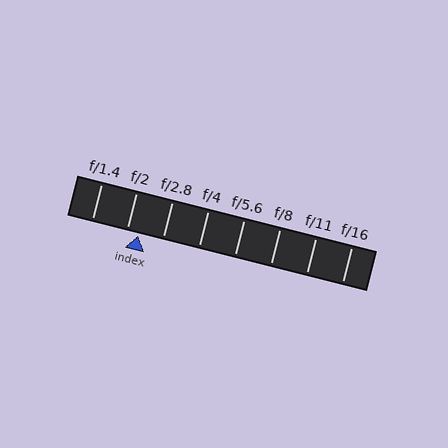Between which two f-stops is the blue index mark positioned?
The index mark is between f/2 and f/2.8.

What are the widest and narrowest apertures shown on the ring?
The widest aperture shown is f/1.4 and the narrowest is f/16.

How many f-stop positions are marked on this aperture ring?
There are 8 f-stop positions marked.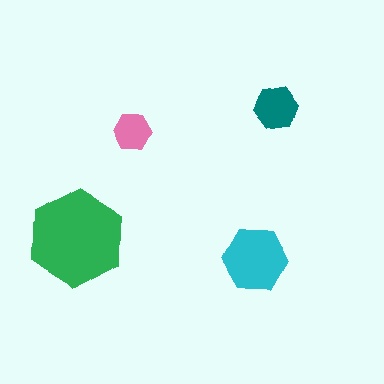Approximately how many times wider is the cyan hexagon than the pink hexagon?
About 1.5 times wider.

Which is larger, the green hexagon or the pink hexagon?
The green one.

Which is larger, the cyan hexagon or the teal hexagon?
The cyan one.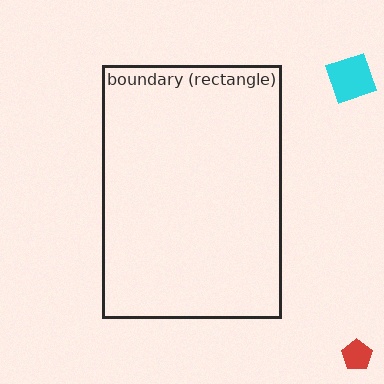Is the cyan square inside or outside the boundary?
Outside.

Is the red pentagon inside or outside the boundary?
Outside.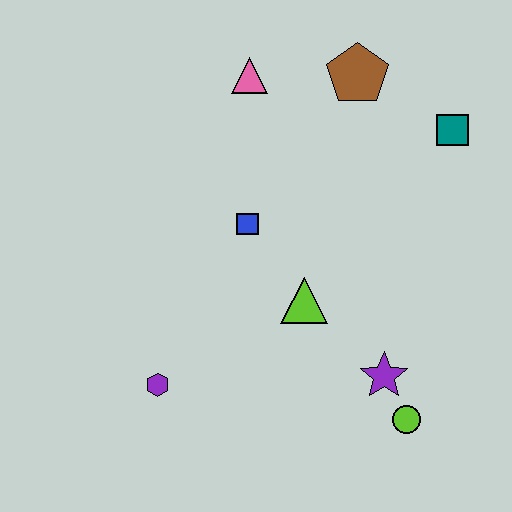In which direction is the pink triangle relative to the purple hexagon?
The pink triangle is above the purple hexagon.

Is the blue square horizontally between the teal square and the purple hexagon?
Yes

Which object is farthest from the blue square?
The lime circle is farthest from the blue square.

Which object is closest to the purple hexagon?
The lime triangle is closest to the purple hexagon.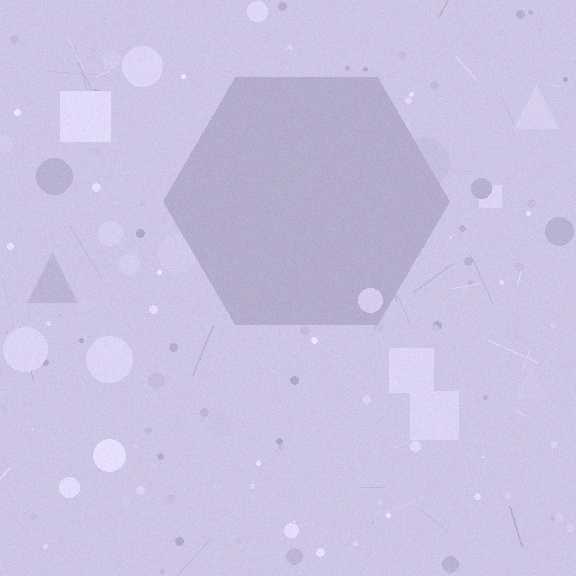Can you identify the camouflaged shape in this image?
The camouflaged shape is a hexagon.